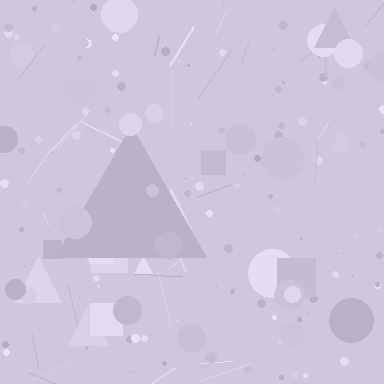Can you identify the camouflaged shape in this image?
The camouflaged shape is a triangle.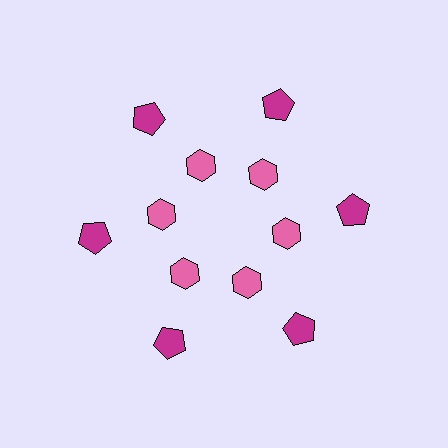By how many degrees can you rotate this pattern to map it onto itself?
The pattern maps onto itself every 60 degrees of rotation.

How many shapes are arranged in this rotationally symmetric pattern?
There are 12 shapes, arranged in 6 groups of 2.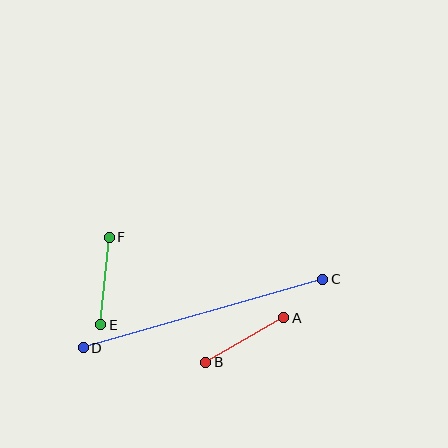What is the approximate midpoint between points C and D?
The midpoint is at approximately (203, 313) pixels.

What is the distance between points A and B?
The distance is approximately 90 pixels.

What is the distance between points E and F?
The distance is approximately 88 pixels.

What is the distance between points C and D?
The distance is approximately 249 pixels.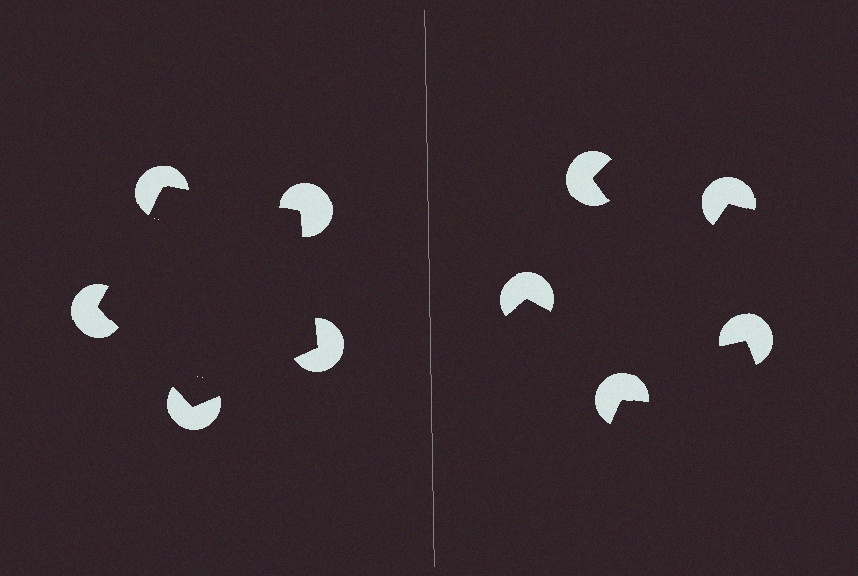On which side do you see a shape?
An illusory pentagon appears on the left side. On the right side the wedge cuts are rotated, so no coherent shape forms.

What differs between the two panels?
The pac-man discs are positioned identically on both sides; only the wedge orientations differ. On the left they align to a pentagon; on the right they are misaligned.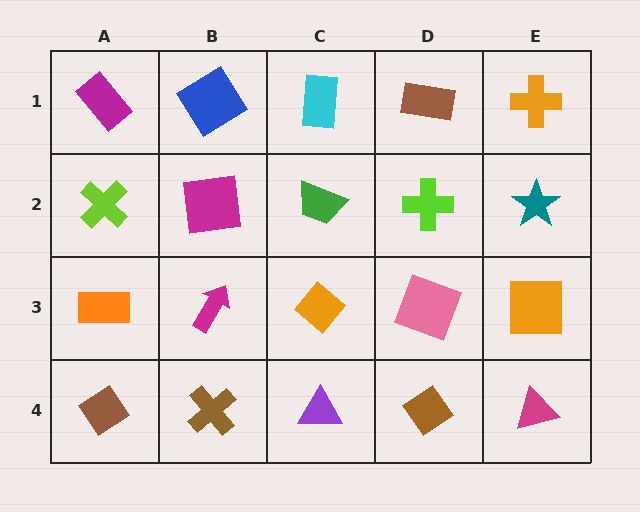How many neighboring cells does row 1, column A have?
2.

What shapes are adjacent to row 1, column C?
A green trapezoid (row 2, column C), a blue diamond (row 1, column B), a brown rectangle (row 1, column D).